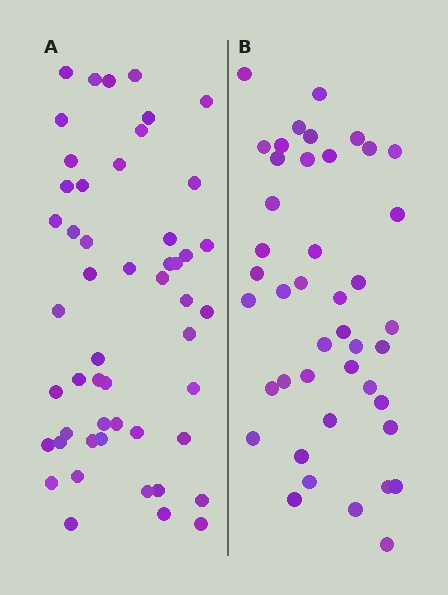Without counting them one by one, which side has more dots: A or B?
Region A (the left region) has more dots.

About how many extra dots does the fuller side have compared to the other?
Region A has roughly 8 or so more dots than region B.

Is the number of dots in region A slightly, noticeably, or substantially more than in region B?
Region A has only slightly more — the two regions are fairly close. The ratio is roughly 1.2 to 1.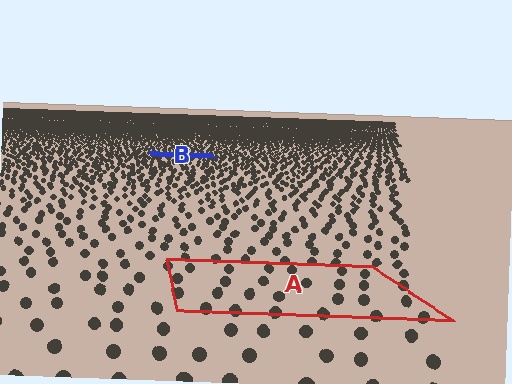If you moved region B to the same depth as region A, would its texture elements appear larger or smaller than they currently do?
They would appear larger. At a closer depth, the same texture elements are projected at a bigger on-screen size.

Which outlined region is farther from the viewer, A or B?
Region B is farther from the viewer — the texture elements inside it appear smaller and more densely packed.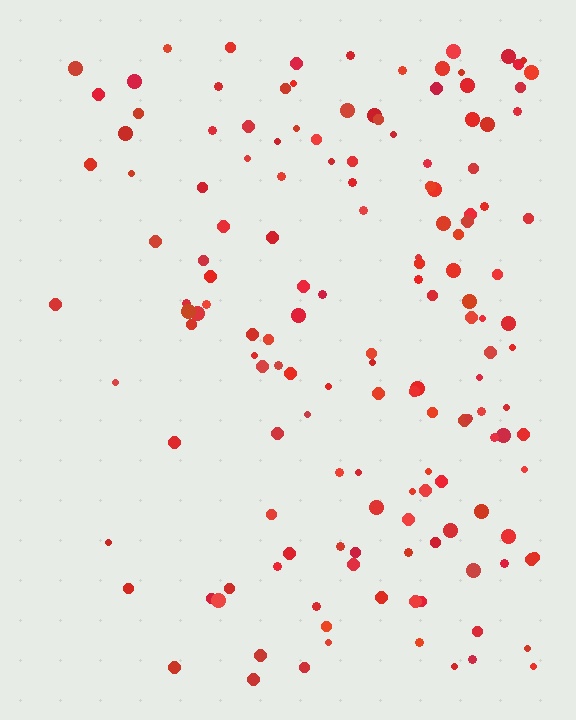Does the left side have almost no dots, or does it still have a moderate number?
Still a moderate number, just noticeably fewer than the right.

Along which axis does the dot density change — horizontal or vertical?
Horizontal.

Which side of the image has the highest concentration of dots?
The right.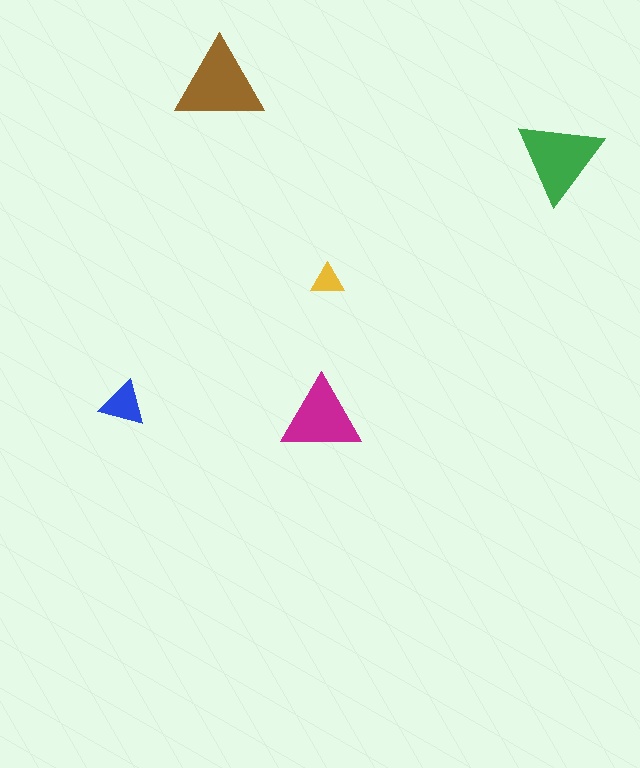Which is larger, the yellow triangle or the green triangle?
The green one.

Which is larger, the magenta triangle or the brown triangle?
The brown one.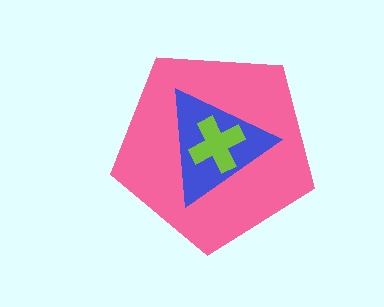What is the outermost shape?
The pink pentagon.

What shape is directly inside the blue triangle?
The lime cross.